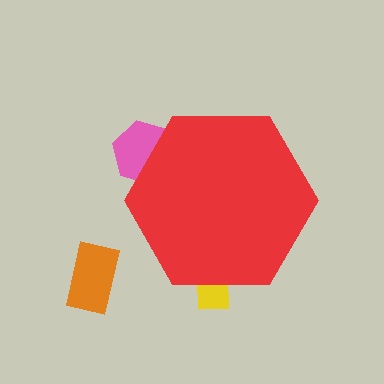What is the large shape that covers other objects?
A red hexagon.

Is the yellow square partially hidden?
Yes, the yellow square is partially hidden behind the red hexagon.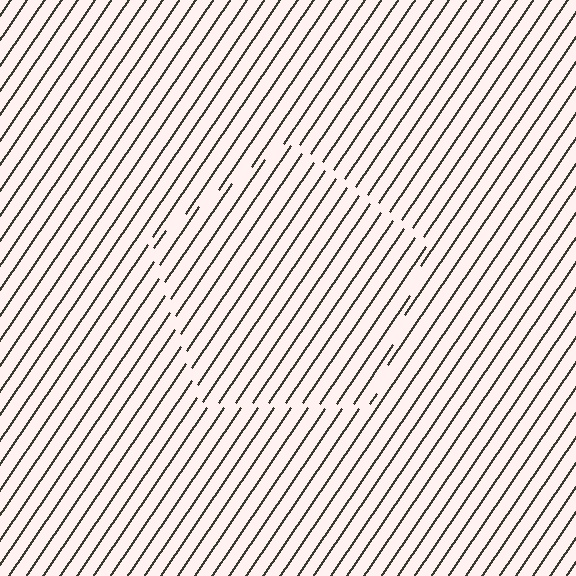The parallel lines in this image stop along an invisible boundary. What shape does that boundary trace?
An illusory pentagon. The interior of the shape contains the same grating, shifted by half a period — the contour is defined by the phase discontinuity where line-ends from the inner and outer gratings abut.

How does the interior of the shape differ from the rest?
The interior of the shape contains the same grating, shifted by half a period — the contour is defined by the phase discontinuity where line-ends from the inner and outer gratings abut.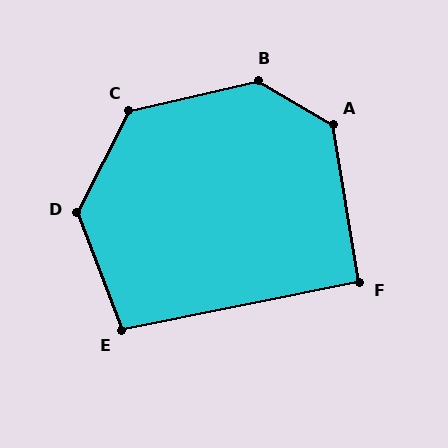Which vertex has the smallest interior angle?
F, at approximately 92 degrees.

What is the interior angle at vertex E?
Approximately 99 degrees (obtuse).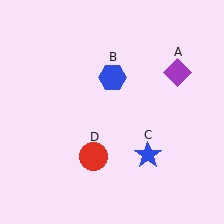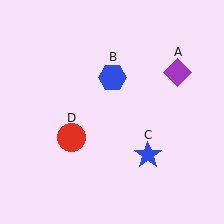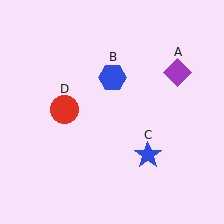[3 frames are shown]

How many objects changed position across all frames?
1 object changed position: red circle (object D).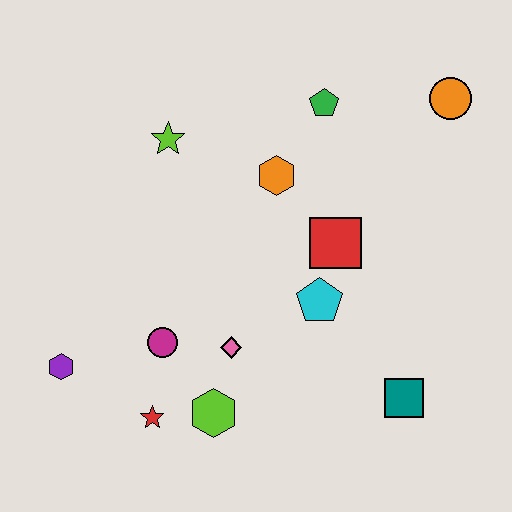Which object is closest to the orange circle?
The green pentagon is closest to the orange circle.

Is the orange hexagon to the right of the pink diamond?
Yes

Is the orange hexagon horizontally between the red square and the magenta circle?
Yes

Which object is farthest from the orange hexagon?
The purple hexagon is farthest from the orange hexagon.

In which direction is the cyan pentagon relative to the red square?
The cyan pentagon is below the red square.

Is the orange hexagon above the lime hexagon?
Yes